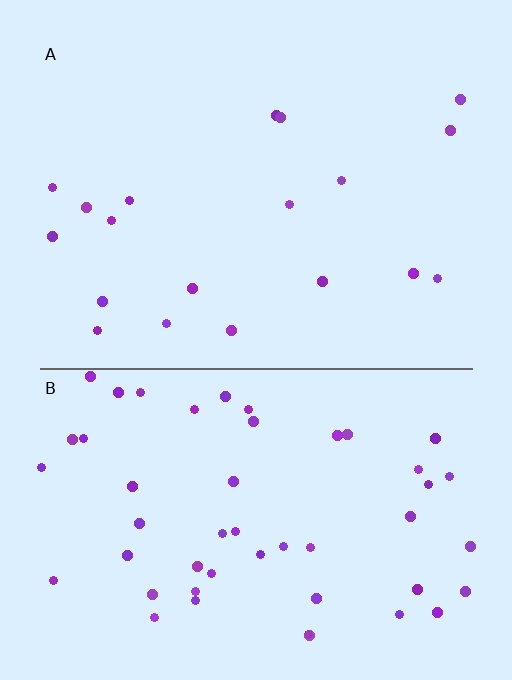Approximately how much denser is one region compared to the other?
Approximately 2.6× — region B over region A.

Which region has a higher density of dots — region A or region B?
B (the bottom).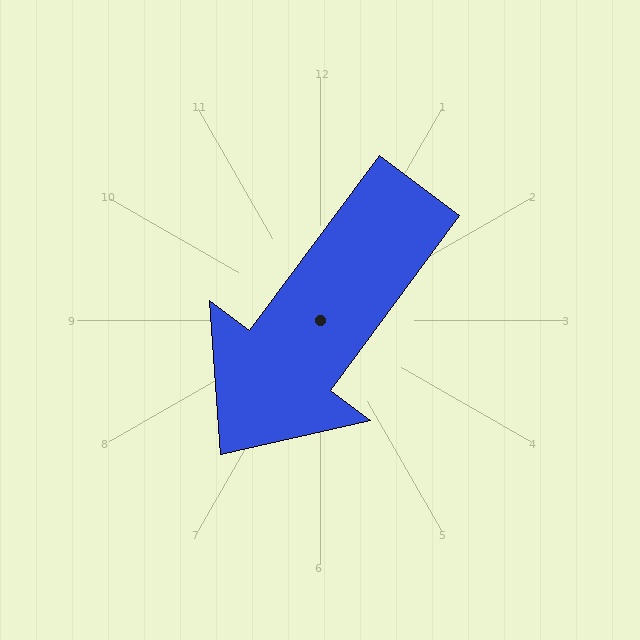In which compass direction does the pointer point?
Southwest.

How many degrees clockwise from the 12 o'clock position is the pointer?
Approximately 217 degrees.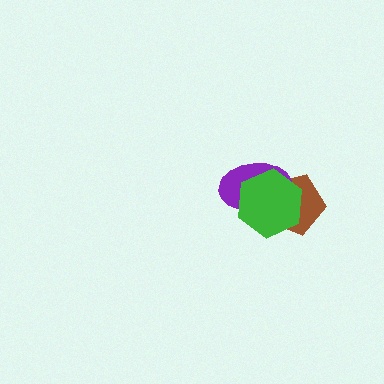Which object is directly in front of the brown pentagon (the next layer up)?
The purple ellipse is directly in front of the brown pentagon.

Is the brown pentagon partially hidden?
Yes, it is partially covered by another shape.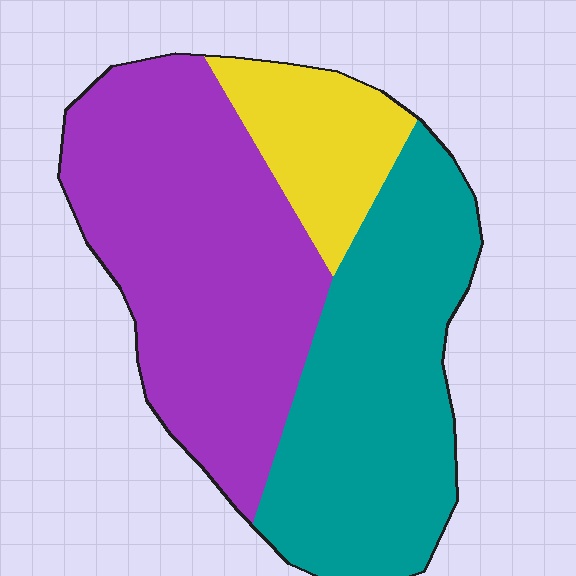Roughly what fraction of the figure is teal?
Teal covers roughly 40% of the figure.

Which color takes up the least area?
Yellow, at roughly 15%.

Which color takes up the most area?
Purple, at roughly 45%.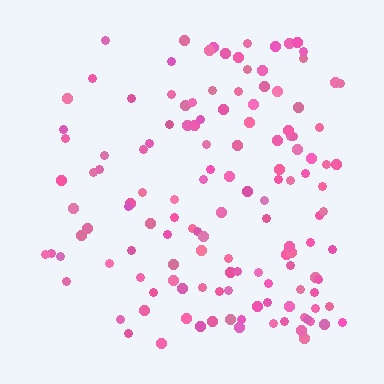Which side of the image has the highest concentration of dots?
The right.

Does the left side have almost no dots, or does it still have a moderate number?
Still a moderate number, just noticeably fewer than the right.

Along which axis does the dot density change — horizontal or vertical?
Horizontal.